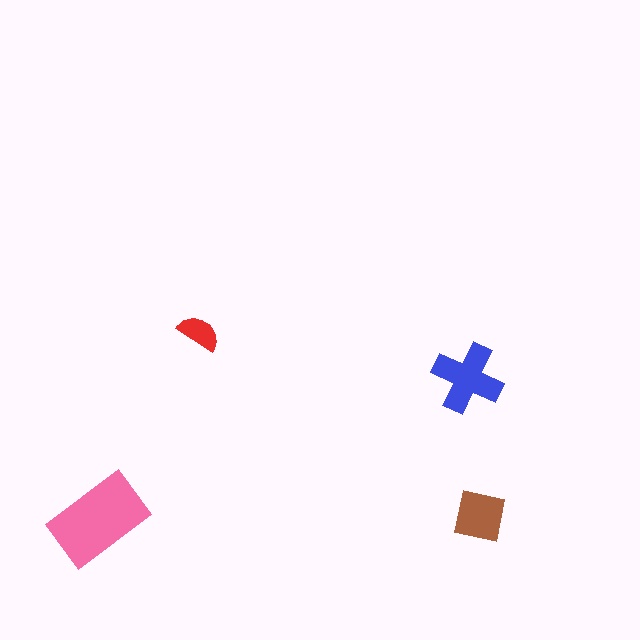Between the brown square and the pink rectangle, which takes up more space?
The pink rectangle.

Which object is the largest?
The pink rectangle.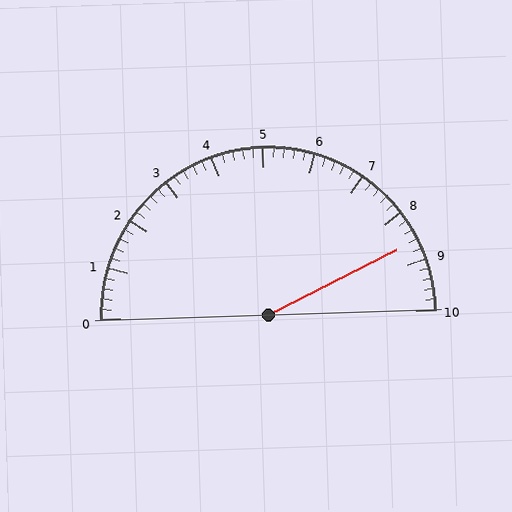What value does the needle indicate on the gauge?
The needle indicates approximately 8.6.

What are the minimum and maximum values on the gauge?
The gauge ranges from 0 to 10.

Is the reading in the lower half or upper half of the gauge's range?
The reading is in the upper half of the range (0 to 10).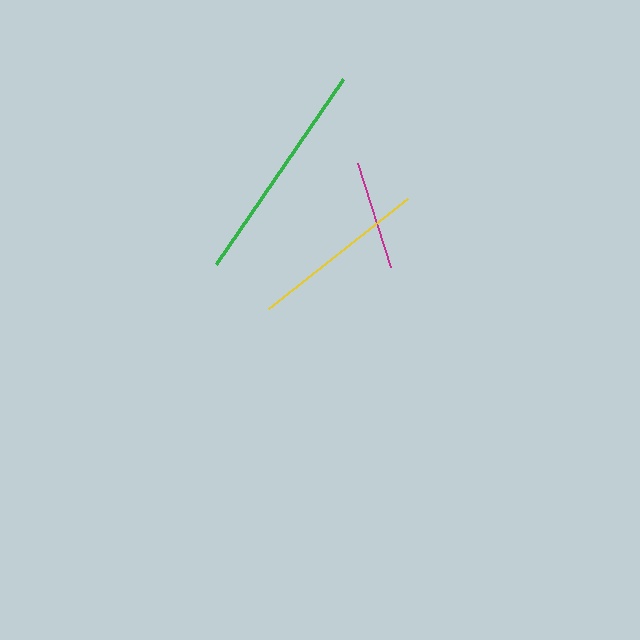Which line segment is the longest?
The green line is the longest at approximately 224 pixels.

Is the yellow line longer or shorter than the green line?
The green line is longer than the yellow line.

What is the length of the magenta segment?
The magenta segment is approximately 109 pixels long.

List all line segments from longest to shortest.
From longest to shortest: green, yellow, magenta.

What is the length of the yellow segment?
The yellow segment is approximately 178 pixels long.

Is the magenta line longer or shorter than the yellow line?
The yellow line is longer than the magenta line.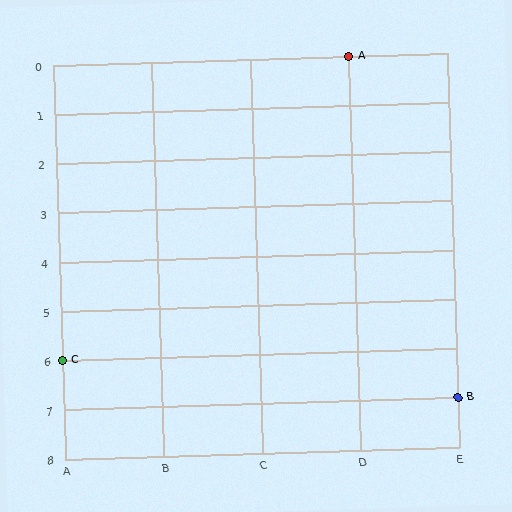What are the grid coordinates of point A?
Point A is at grid coordinates (D, 0).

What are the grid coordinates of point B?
Point B is at grid coordinates (E, 7).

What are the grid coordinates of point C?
Point C is at grid coordinates (A, 6).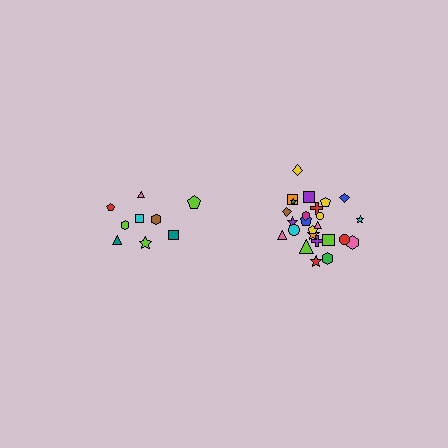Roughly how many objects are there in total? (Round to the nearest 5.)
Roughly 35 objects in total.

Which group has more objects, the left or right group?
The right group.